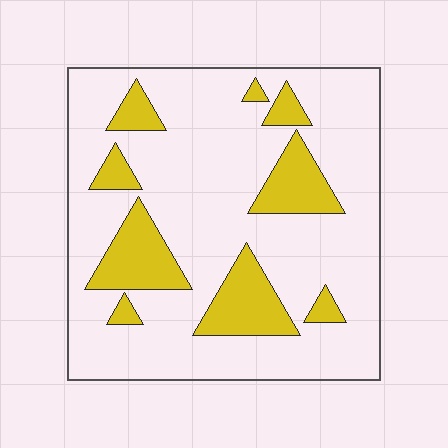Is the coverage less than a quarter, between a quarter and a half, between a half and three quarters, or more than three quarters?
Less than a quarter.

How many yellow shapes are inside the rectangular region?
9.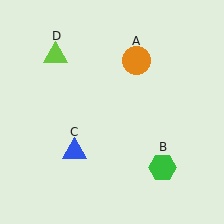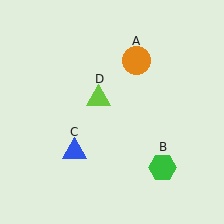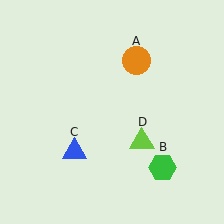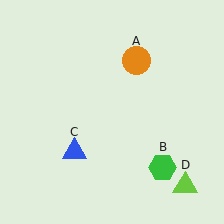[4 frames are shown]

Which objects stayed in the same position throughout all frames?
Orange circle (object A) and green hexagon (object B) and blue triangle (object C) remained stationary.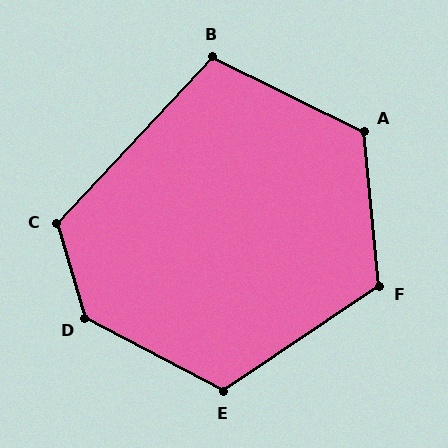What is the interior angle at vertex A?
Approximately 122 degrees (obtuse).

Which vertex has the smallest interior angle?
B, at approximately 107 degrees.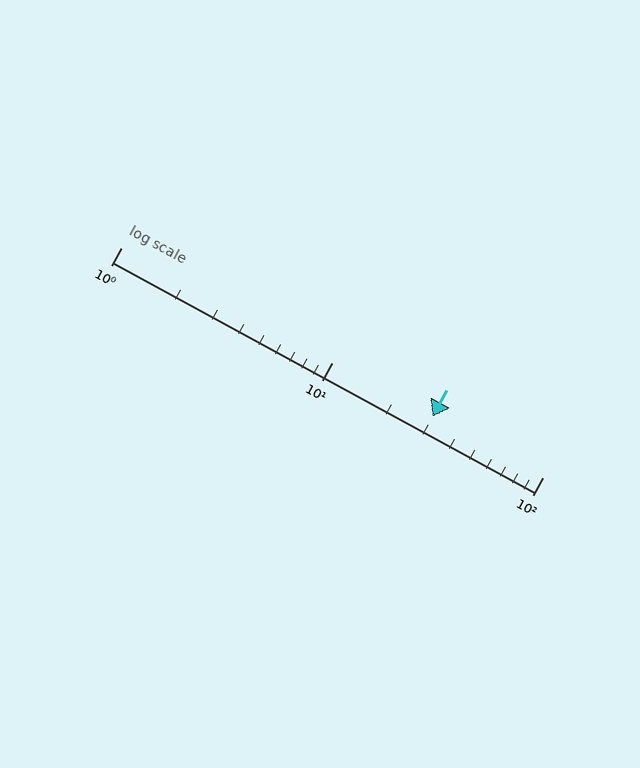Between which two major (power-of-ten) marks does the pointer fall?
The pointer is between 10 and 100.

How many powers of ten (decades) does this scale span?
The scale spans 2 decades, from 1 to 100.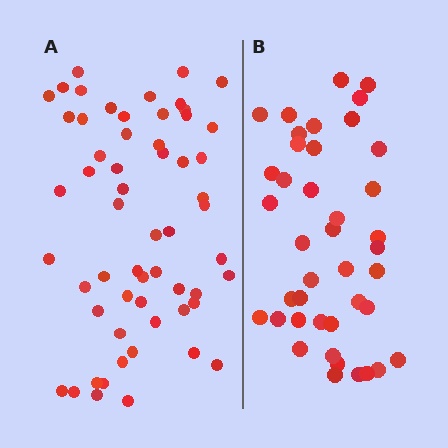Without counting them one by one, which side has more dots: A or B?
Region A (the left region) has more dots.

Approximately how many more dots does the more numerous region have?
Region A has approximately 15 more dots than region B.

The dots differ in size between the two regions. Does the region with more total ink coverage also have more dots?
No. Region B has more total ink coverage because its dots are larger, but region A actually contains more individual dots. Total area can be misleading — the number of items is what matters here.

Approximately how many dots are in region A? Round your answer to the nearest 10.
About 60 dots. (The exact count is 58, which rounds to 60.)